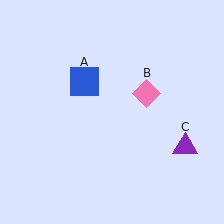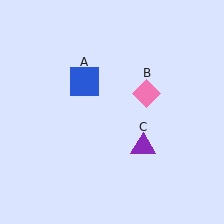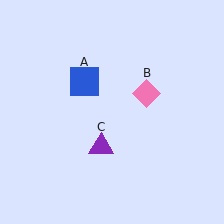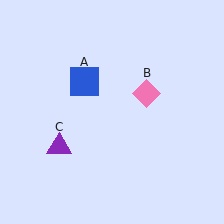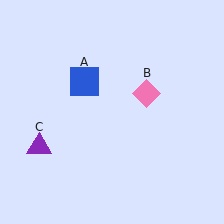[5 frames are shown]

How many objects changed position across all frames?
1 object changed position: purple triangle (object C).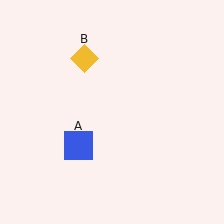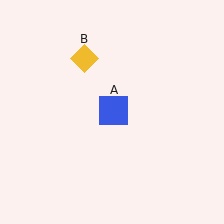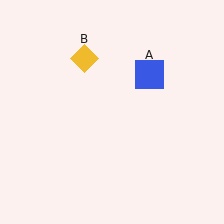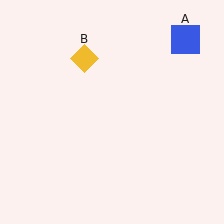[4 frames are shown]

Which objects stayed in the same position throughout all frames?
Yellow diamond (object B) remained stationary.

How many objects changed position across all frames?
1 object changed position: blue square (object A).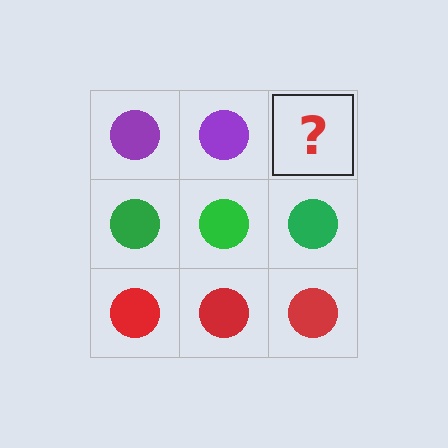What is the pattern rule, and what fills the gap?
The rule is that each row has a consistent color. The gap should be filled with a purple circle.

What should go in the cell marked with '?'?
The missing cell should contain a purple circle.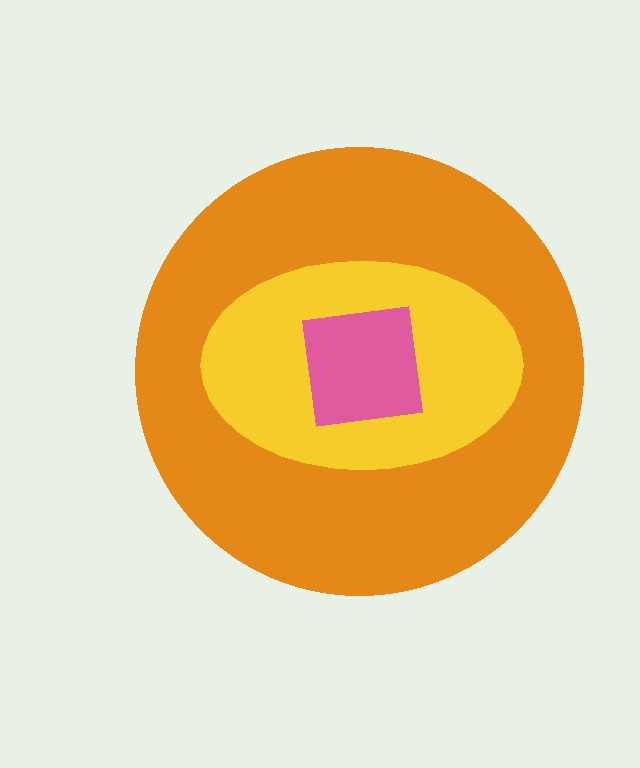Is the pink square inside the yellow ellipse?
Yes.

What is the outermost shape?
The orange circle.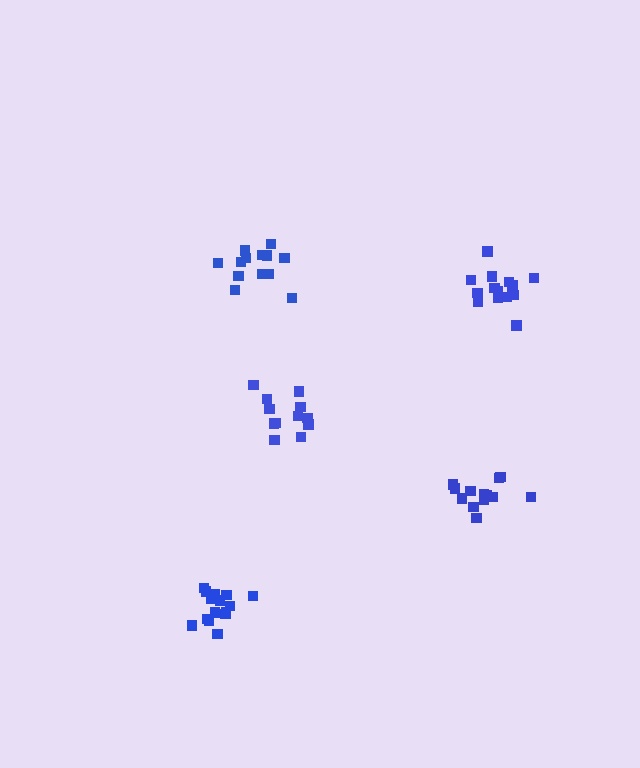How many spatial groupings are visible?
There are 5 spatial groupings.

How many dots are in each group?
Group 1: 13 dots, Group 2: 13 dots, Group 3: 12 dots, Group 4: 15 dots, Group 5: 15 dots (68 total).